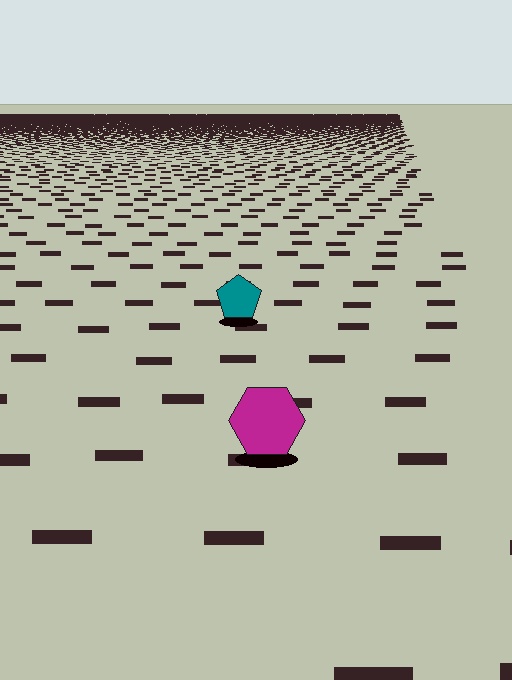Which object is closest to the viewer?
The magenta hexagon is closest. The texture marks near it are larger and more spread out.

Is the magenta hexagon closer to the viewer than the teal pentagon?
Yes. The magenta hexagon is closer — you can tell from the texture gradient: the ground texture is coarser near it.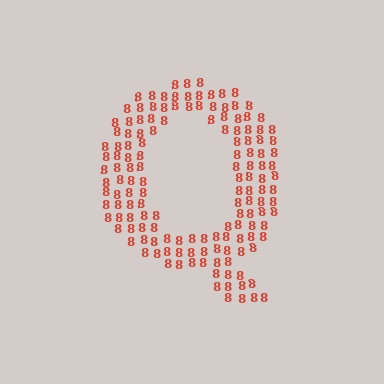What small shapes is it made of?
It is made of small digit 8's.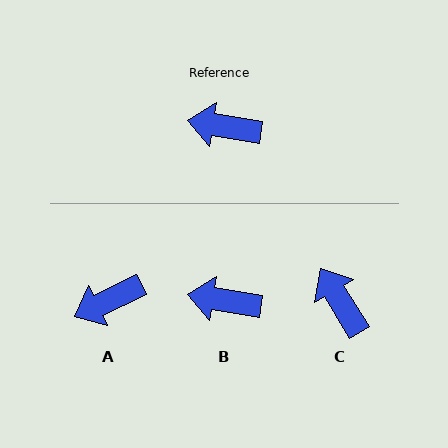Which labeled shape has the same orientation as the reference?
B.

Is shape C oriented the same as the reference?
No, it is off by about 50 degrees.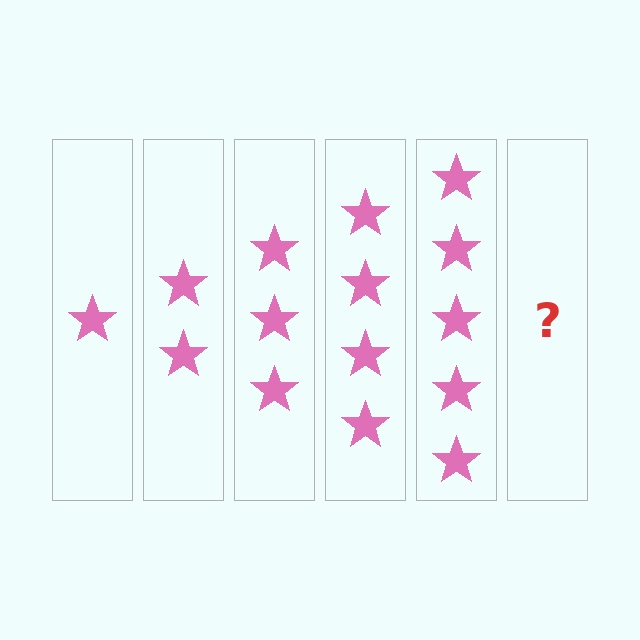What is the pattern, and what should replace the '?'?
The pattern is that each step adds one more star. The '?' should be 6 stars.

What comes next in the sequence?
The next element should be 6 stars.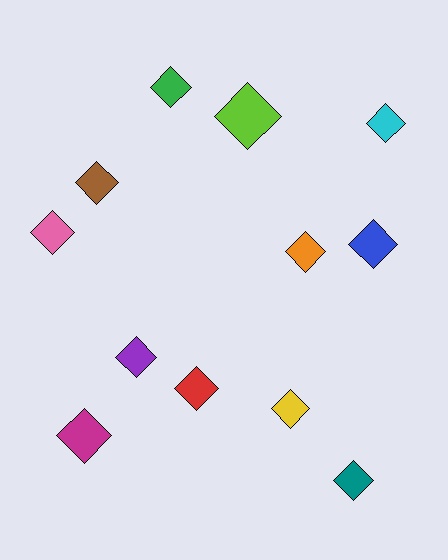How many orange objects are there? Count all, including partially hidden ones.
There is 1 orange object.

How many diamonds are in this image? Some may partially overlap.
There are 12 diamonds.